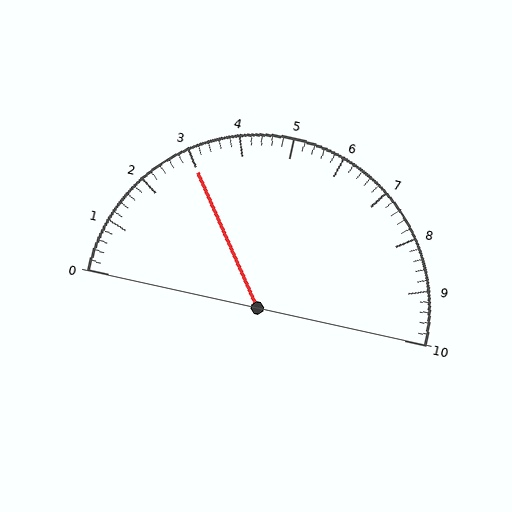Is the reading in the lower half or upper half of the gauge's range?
The reading is in the lower half of the range (0 to 10).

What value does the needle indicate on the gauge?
The needle indicates approximately 3.0.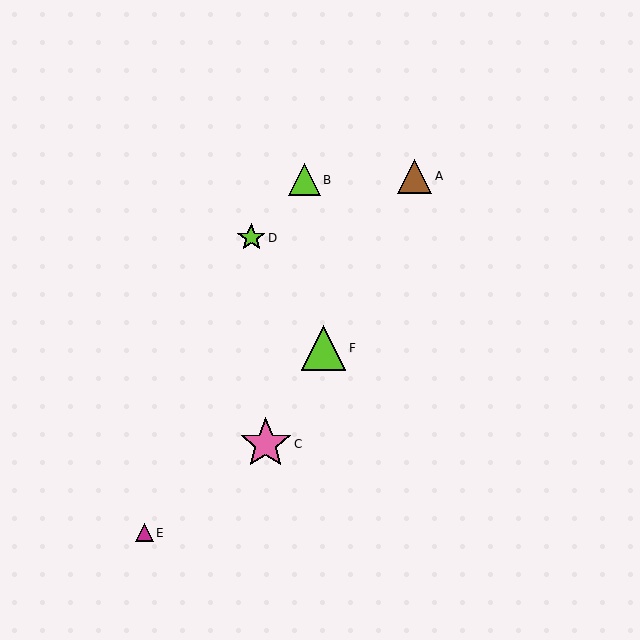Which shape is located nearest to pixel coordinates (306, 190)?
The lime triangle (labeled B) at (304, 180) is nearest to that location.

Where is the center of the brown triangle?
The center of the brown triangle is at (415, 176).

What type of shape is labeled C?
Shape C is a pink star.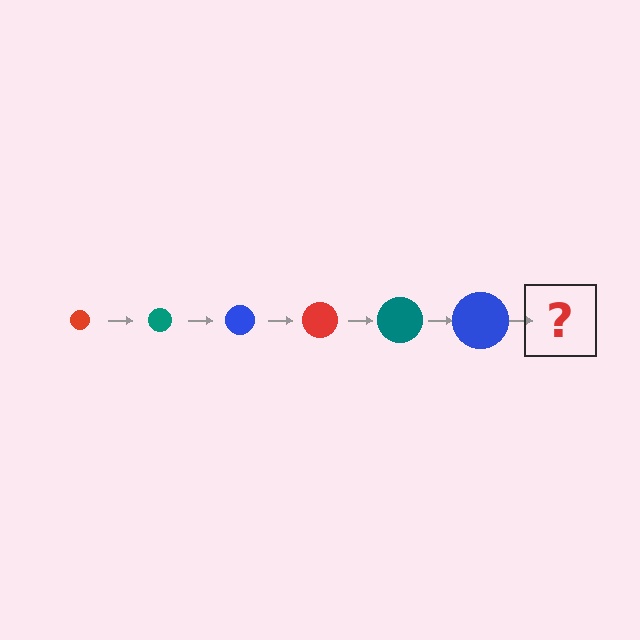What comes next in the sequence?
The next element should be a red circle, larger than the previous one.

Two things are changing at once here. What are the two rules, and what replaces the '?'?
The two rules are that the circle grows larger each step and the color cycles through red, teal, and blue. The '?' should be a red circle, larger than the previous one.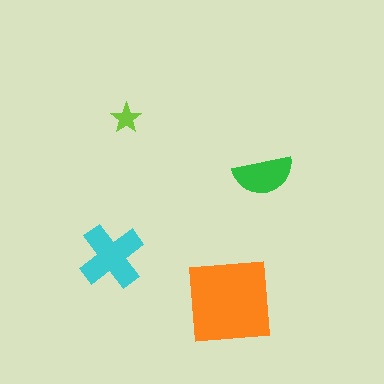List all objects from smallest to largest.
The lime star, the green semicircle, the cyan cross, the orange square.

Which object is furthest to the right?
The green semicircle is rightmost.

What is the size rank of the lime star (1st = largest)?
4th.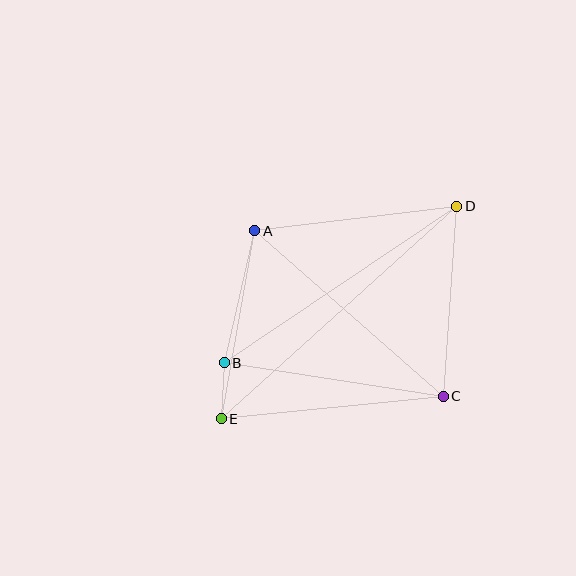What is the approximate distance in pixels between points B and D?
The distance between B and D is approximately 280 pixels.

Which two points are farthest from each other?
Points D and E are farthest from each other.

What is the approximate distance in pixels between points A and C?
The distance between A and C is approximately 251 pixels.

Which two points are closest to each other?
Points B and E are closest to each other.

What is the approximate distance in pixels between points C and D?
The distance between C and D is approximately 190 pixels.